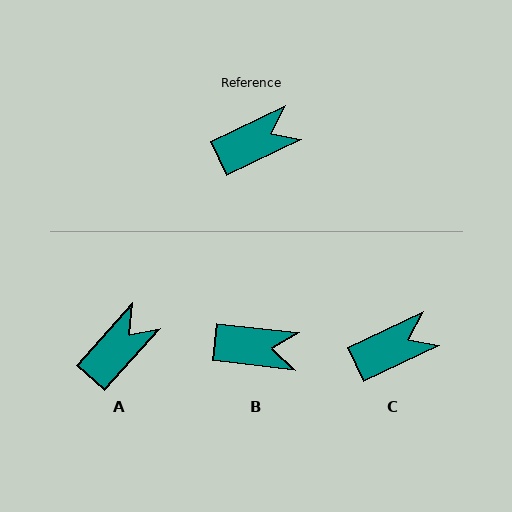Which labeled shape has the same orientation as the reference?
C.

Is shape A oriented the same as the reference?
No, it is off by about 23 degrees.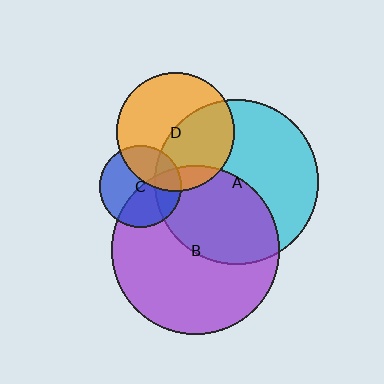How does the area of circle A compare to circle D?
Approximately 1.9 times.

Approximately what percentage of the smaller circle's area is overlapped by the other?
Approximately 35%.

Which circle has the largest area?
Circle B (purple).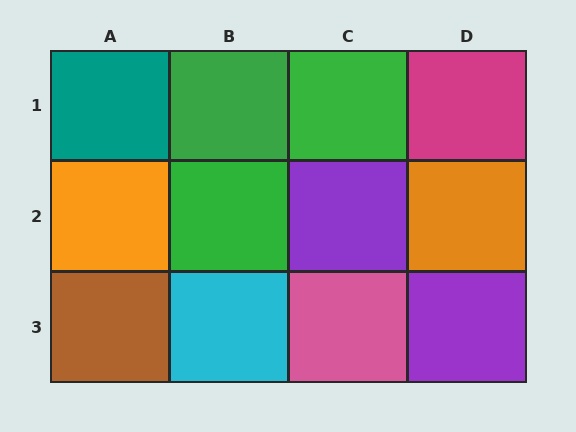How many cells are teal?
1 cell is teal.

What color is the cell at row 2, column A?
Orange.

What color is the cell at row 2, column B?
Green.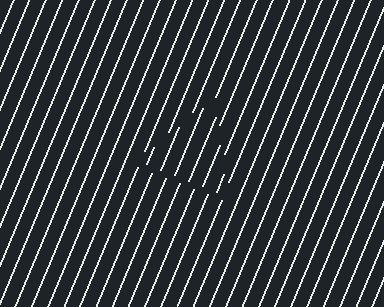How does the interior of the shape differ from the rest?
The interior of the shape contains the same grating, shifted by half a period — the contour is defined by the phase discontinuity where line-ends from the inner and outer gratings abut.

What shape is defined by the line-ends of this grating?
An illusory triangle. The interior of the shape contains the same grating, shifted by half a period — the contour is defined by the phase discontinuity where line-ends from the inner and outer gratings abut.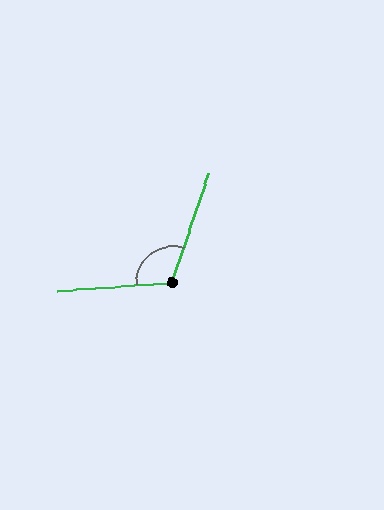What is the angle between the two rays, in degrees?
Approximately 112 degrees.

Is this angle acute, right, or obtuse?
It is obtuse.